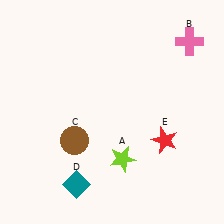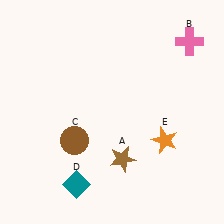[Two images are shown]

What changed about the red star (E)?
In Image 1, E is red. In Image 2, it changed to orange.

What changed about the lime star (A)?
In Image 1, A is lime. In Image 2, it changed to brown.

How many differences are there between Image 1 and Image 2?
There are 2 differences between the two images.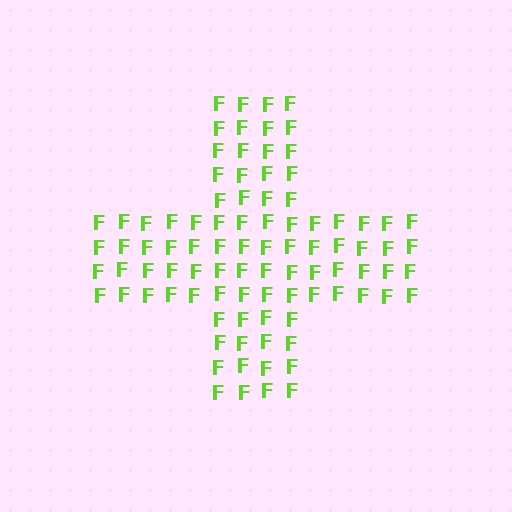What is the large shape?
The large shape is a cross.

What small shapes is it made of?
It is made of small letter F's.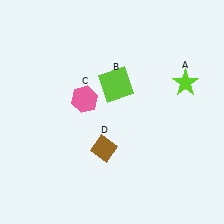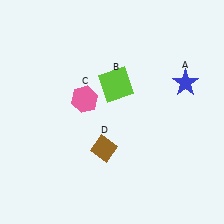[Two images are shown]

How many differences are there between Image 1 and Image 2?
There is 1 difference between the two images.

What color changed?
The star (A) changed from lime in Image 1 to blue in Image 2.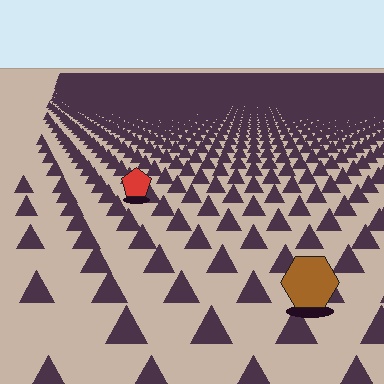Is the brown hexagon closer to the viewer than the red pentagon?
Yes. The brown hexagon is closer — you can tell from the texture gradient: the ground texture is coarser near it.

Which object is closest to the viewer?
The brown hexagon is closest. The texture marks near it are larger and more spread out.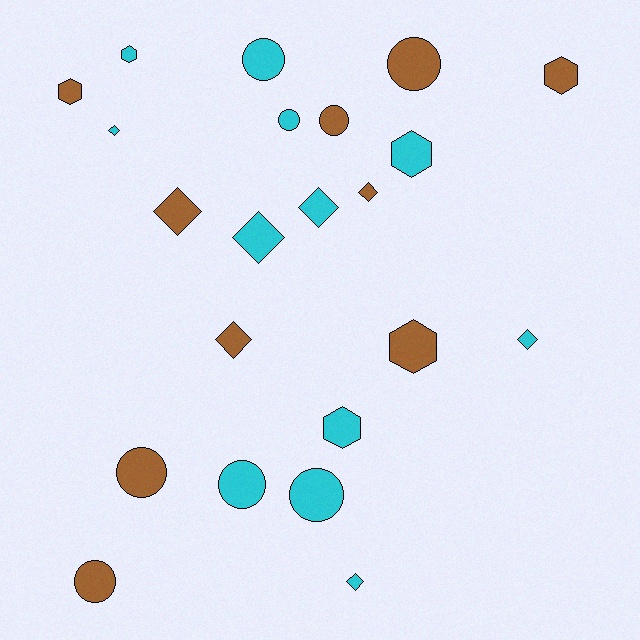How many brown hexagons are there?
There are 3 brown hexagons.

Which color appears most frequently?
Cyan, with 12 objects.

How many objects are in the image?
There are 22 objects.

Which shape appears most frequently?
Circle, with 8 objects.